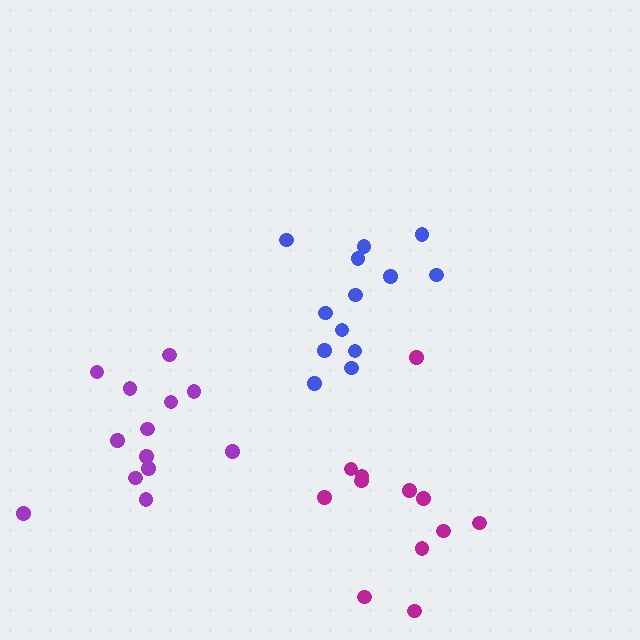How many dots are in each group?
Group 1: 12 dots, Group 2: 13 dots, Group 3: 13 dots (38 total).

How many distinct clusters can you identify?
There are 3 distinct clusters.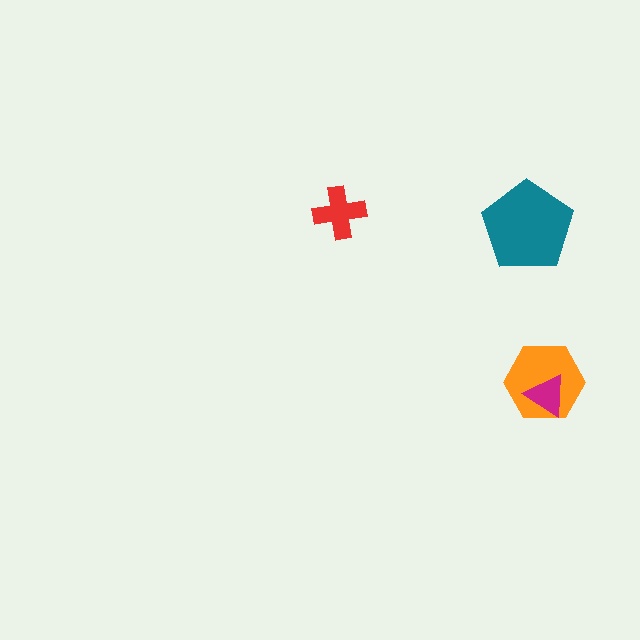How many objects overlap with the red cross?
0 objects overlap with the red cross.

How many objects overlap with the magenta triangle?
1 object overlaps with the magenta triangle.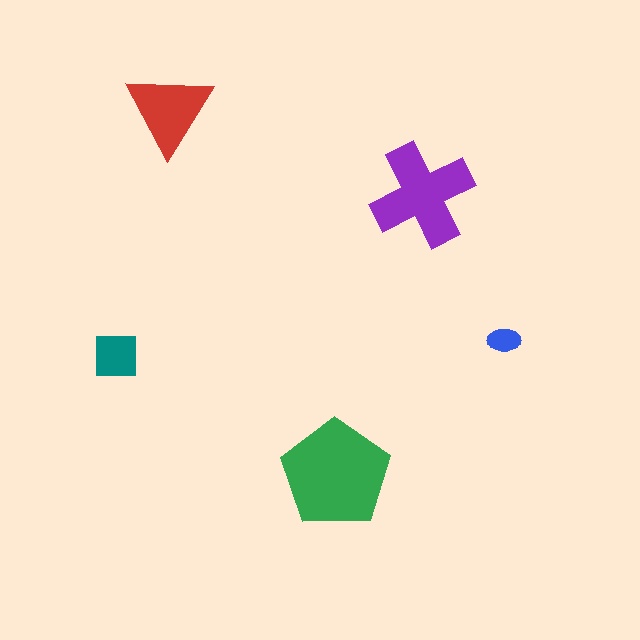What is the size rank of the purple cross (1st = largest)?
2nd.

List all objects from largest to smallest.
The green pentagon, the purple cross, the red triangle, the teal square, the blue ellipse.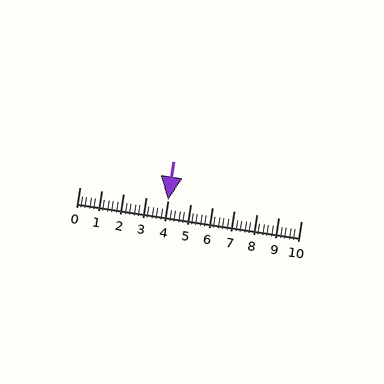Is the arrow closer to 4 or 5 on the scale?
The arrow is closer to 4.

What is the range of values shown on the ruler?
The ruler shows values from 0 to 10.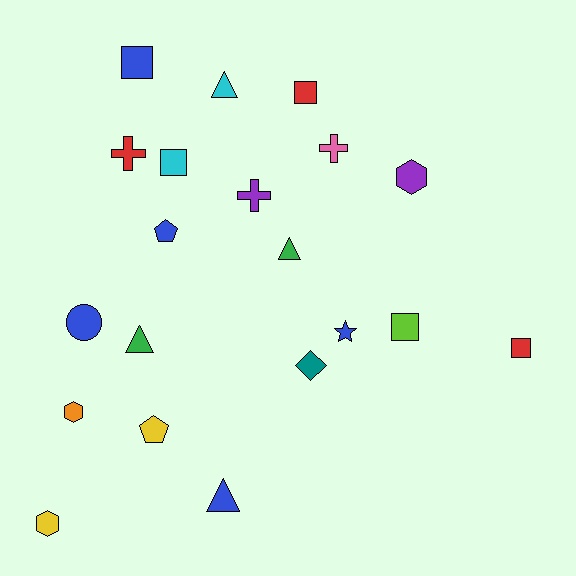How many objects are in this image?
There are 20 objects.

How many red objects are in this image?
There are 3 red objects.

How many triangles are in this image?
There are 4 triangles.